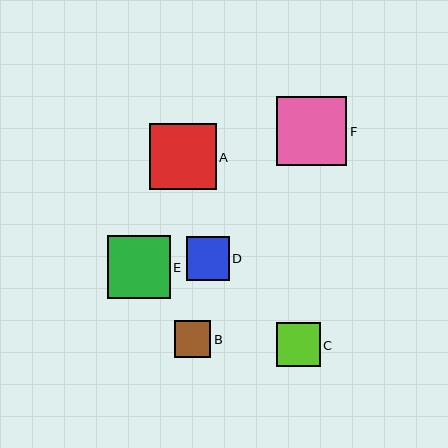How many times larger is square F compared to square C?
Square F is approximately 1.6 times the size of square C.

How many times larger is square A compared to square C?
Square A is approximately 1.5 times the size of square C.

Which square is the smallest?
Square B is the smallest with a size of approximately 36 pixels.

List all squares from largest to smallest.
From largest to smallest: F, A, E, C, D, B.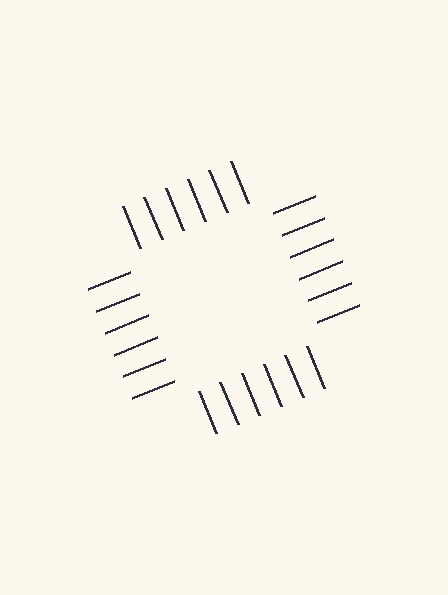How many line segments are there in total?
24 — 6 along each of the 4 edges.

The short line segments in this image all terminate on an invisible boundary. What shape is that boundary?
An illusory square — the line segments terminate on its edges but no continuous stroke is drawn.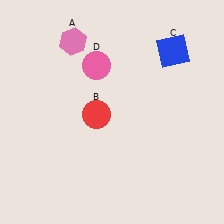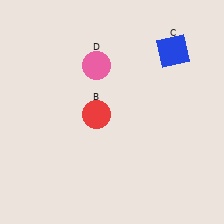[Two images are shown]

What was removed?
The pink hexagon (A) was removed in Image 2.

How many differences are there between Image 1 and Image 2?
There is 1 difference between the two images.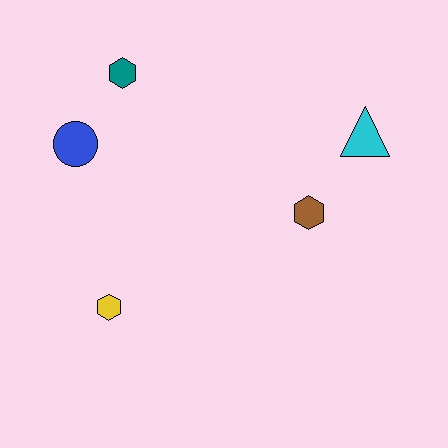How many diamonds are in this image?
There are no diamonds.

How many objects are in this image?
There are 5 objects.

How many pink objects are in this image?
There are no pink objects.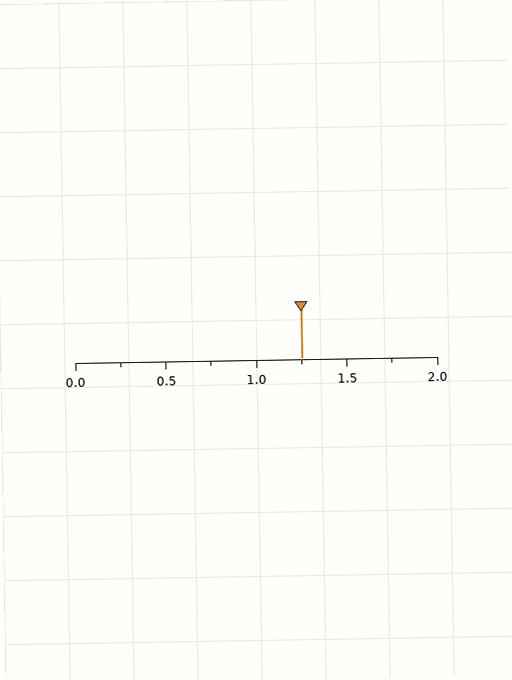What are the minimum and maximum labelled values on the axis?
The axis runs from 0.0 to 2.0.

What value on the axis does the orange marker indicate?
The marker indicates approximately 1.25.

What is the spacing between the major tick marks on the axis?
The major ticks are spaced 0.5 apart.